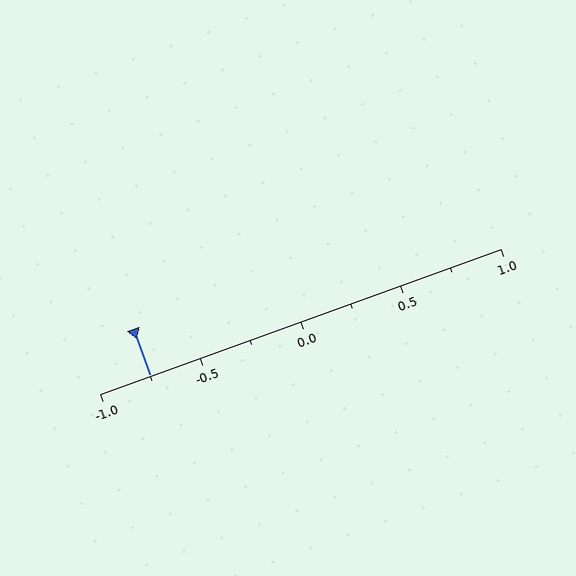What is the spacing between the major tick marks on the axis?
The major ticks are spaced 0.5 apart.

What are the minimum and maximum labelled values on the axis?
The axis runs from -1.0 to 1.0.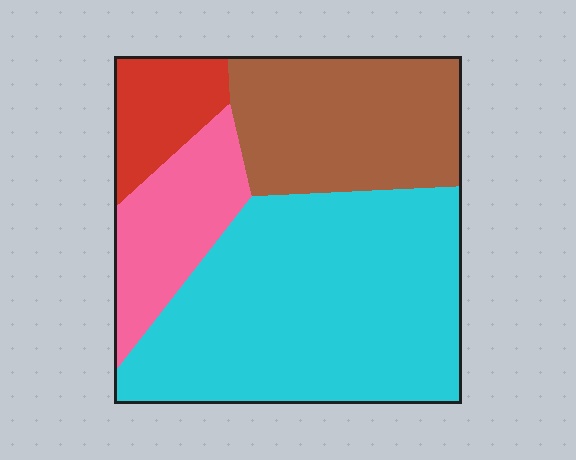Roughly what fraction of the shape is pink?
Pink takes up less than a sixth of the shape.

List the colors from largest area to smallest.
From largest to smallest: cyan, brown, pink, red.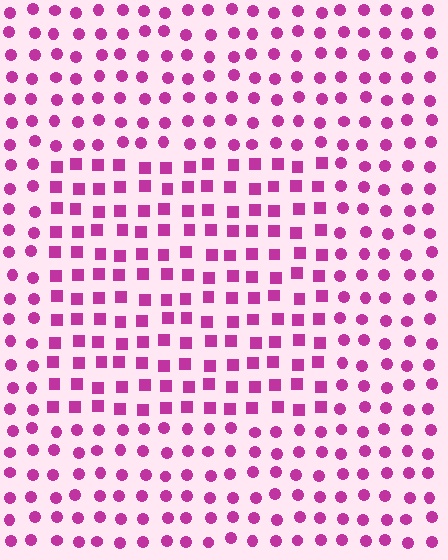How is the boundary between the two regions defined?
The boundary is defined by a change in element shape: squares inside vs. circles outside. All elements share the same color and spacing.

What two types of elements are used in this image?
The image uses squares inside the rectangle region and circles outside it.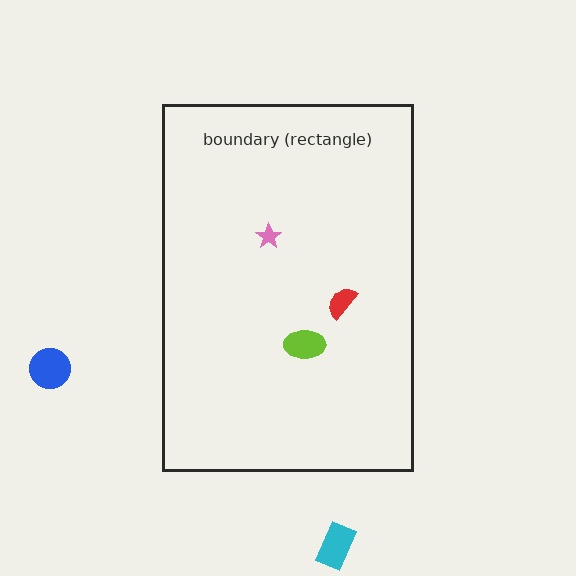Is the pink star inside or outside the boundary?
Inside.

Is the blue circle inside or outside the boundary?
Outside.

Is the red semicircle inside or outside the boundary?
Inside.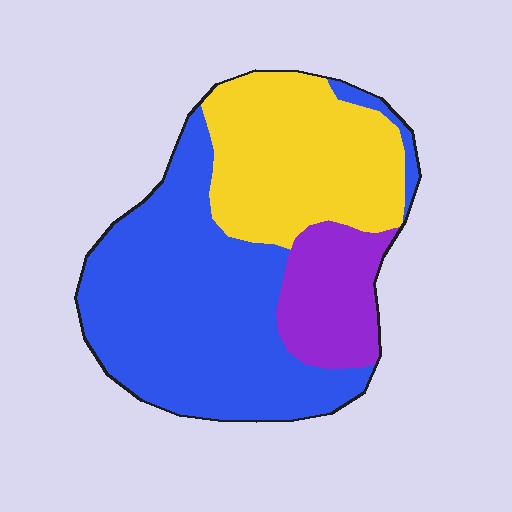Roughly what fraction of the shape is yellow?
Yellow covers about 30% of the shape.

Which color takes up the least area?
Purple, at roughly 15%.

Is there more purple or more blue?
Blue.